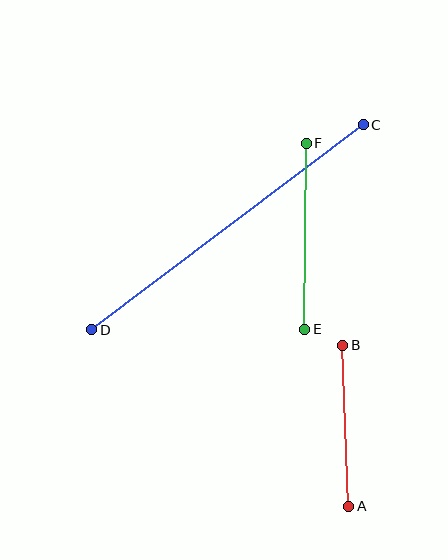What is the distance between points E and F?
The distance is approximately 186 pixels.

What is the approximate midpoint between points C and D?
The midpoint is at approximately (228, 227) pixels.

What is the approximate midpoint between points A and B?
The midpoint is at approximately (346, 426) pixels.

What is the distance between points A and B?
The distance is approximately 161 pixels.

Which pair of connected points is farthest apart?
Points C and D are farthest apart.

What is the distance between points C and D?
The distance is approximately 340 pixels.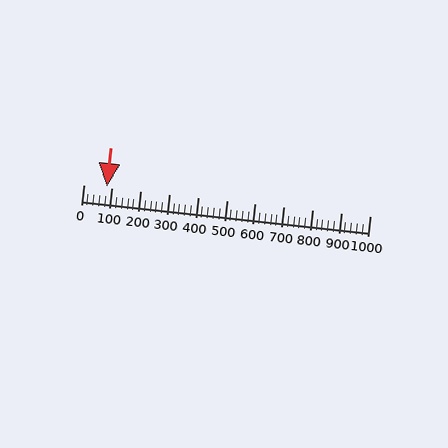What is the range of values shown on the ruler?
The ruler shows values from 0 to 1000.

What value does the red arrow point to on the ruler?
The red arrow points to approximately 83.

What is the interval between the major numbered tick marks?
The major tick marks are spaced 100 units apart.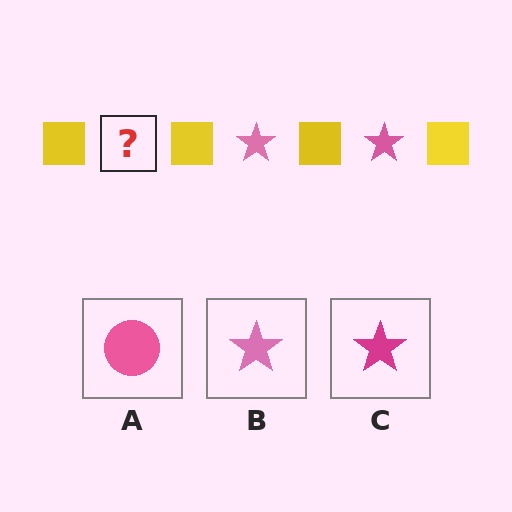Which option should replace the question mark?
Option B.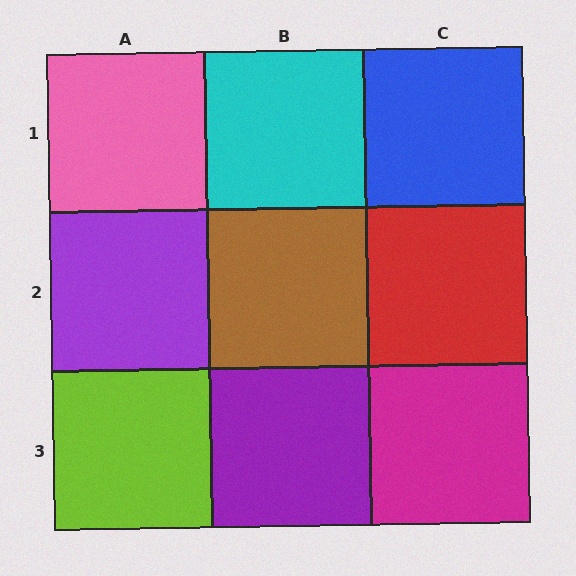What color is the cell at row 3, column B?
Purple.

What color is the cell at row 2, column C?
Red.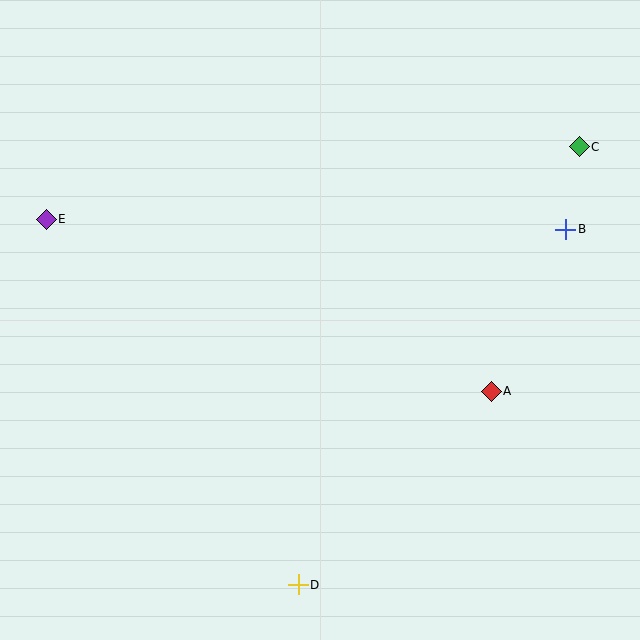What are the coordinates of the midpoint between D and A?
The midpoint between D and A is at (395, 488).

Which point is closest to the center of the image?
Point A at (491, 391) is closest to the center.